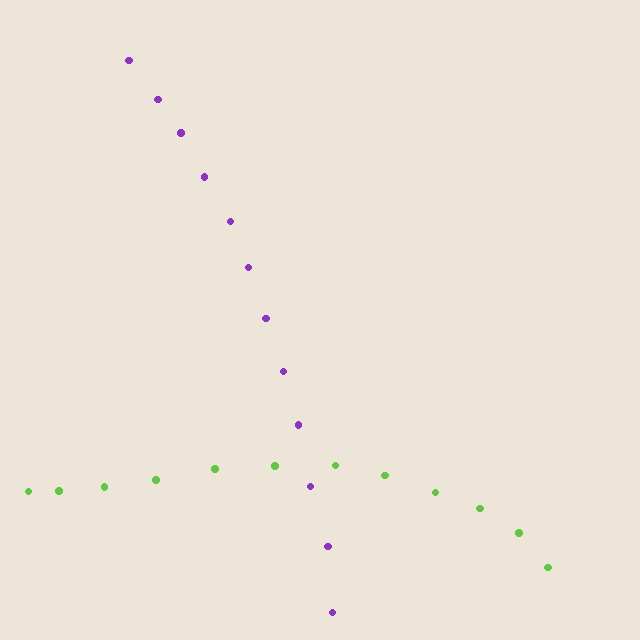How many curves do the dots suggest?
There are 2 distinct paths.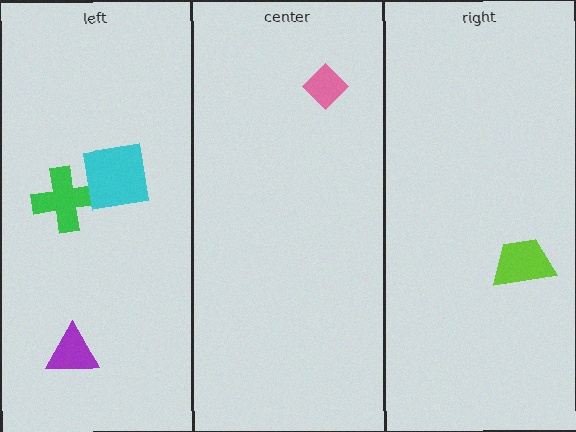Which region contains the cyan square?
The left region.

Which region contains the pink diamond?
The center region.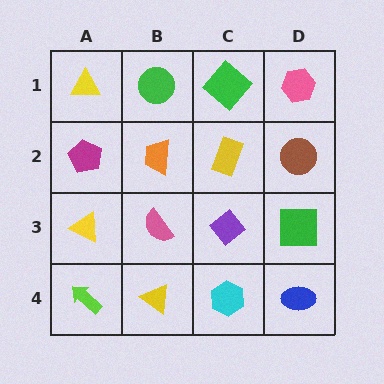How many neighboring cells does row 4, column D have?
2.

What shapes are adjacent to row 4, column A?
A yellow triangle (row 3, column A), a yellow triangle (row 4, column B).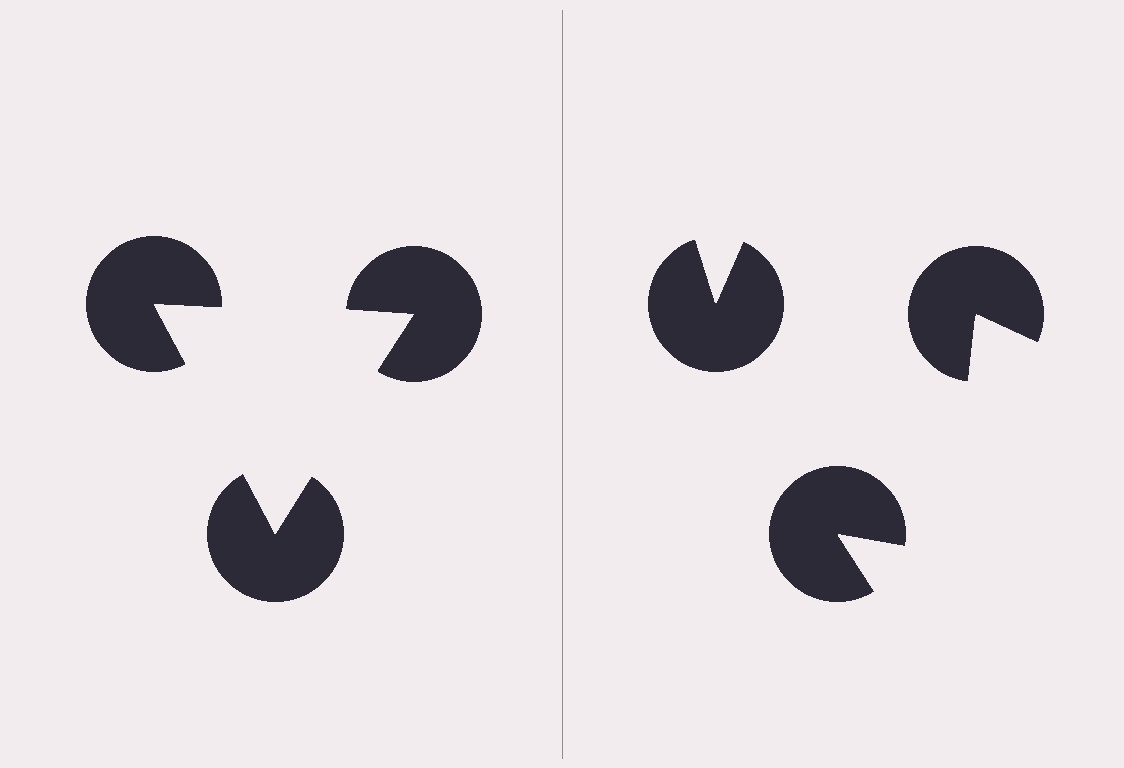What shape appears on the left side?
An illusory triangle.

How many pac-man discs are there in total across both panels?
6 — 3 on each side.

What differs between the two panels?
The pac-man discs are positioned identically on both sides; only the wedge orientations differ. On the left they align to a triangle; on the right they are misaligned.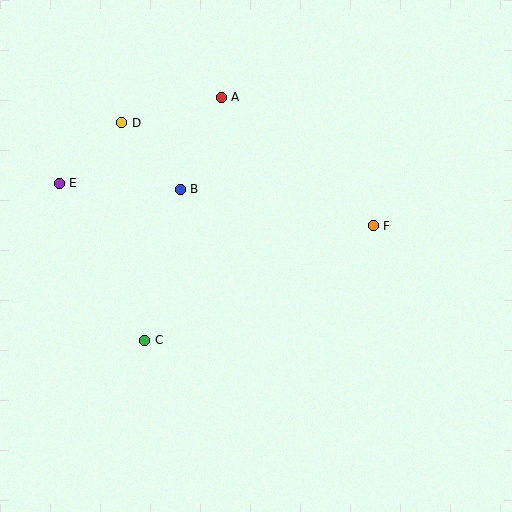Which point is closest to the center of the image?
Point B at (181, 189) is closest to the center.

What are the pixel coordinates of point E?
Point E is at (59, 183).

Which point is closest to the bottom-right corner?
Point F is closest to the bottom-right corner.